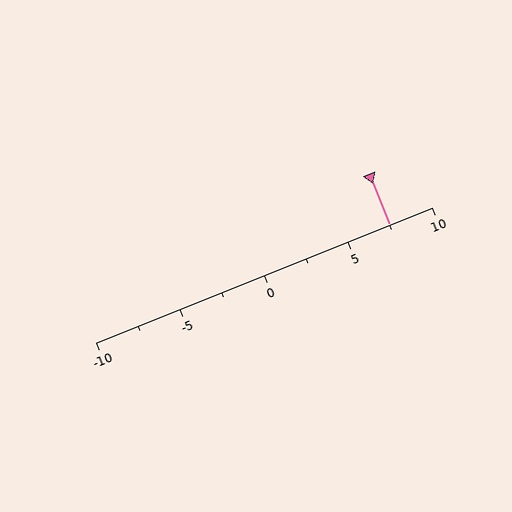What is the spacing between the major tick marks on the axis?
The major ticks are spaced 5 apart.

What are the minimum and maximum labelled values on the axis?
The axis runs from -10 to 10.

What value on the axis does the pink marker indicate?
The marker indicates approximately 7.5.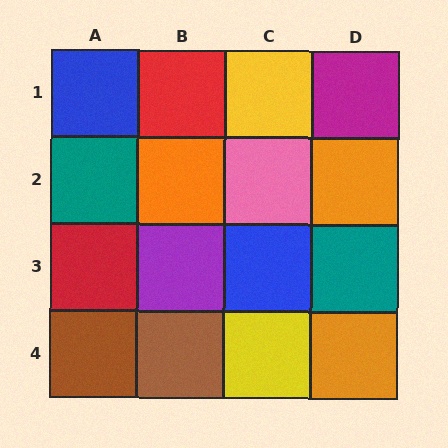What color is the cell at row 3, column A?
Red.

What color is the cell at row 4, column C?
Yellow.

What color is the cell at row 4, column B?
Brown.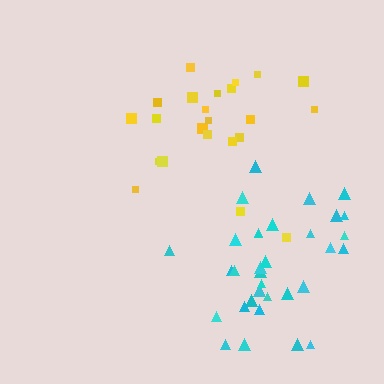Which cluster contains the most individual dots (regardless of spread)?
Cyan (34).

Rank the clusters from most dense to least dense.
cyan, yellow.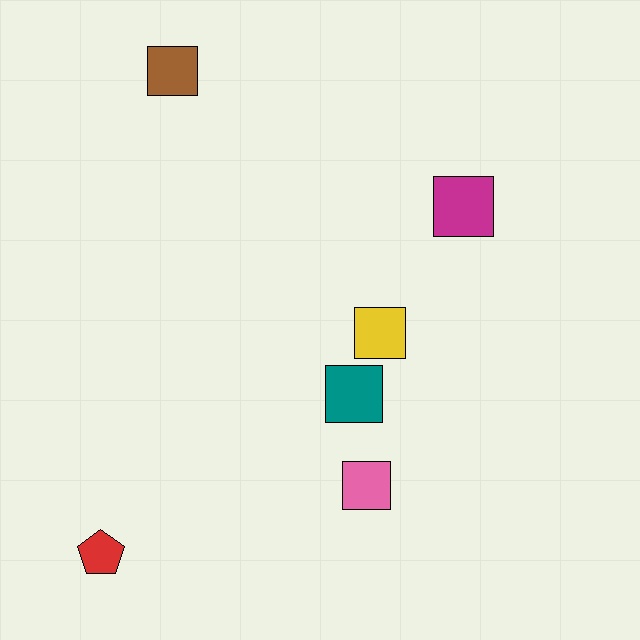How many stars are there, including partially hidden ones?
There are no stars.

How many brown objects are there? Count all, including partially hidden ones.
There is 1 brown object.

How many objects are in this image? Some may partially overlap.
There are 6 objects.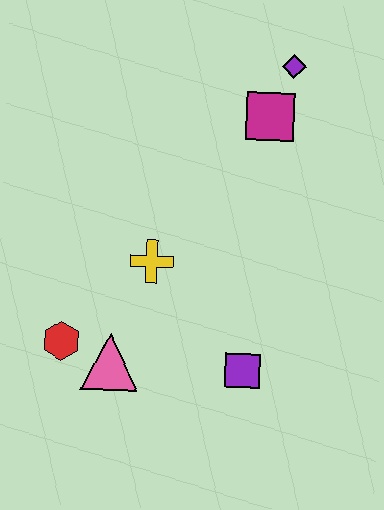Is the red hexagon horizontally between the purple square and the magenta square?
No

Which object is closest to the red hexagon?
The pink triangle is closest to the red hexagon.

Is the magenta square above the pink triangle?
Yes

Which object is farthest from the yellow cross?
The purple diamond is farthest from the yellow cross.